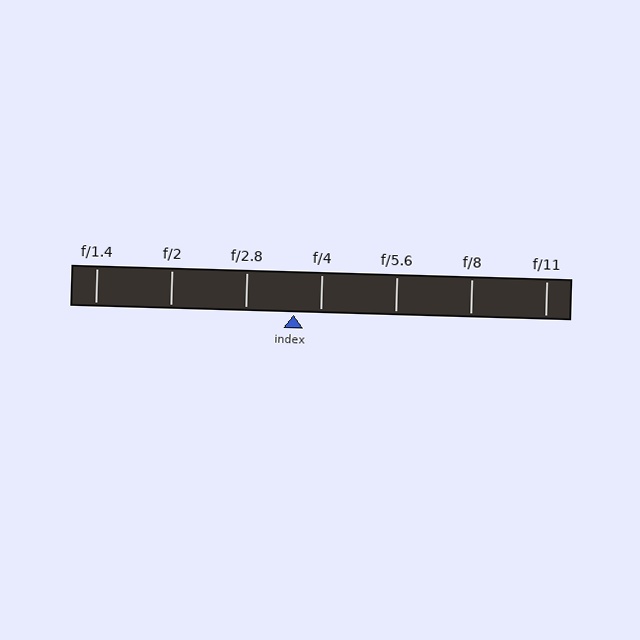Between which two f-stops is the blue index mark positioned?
The index mark is between f/2.8 and f/4.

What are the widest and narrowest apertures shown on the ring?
The widest aperture shown is f/1.4 and the narrowest is f/11.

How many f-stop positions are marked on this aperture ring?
There are 7 f-stop positions marked.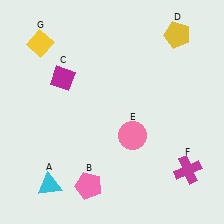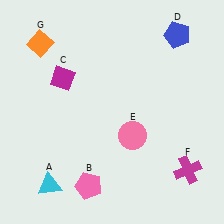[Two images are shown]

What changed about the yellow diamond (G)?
In Image 1, G is yellow. In Image 2, it changed to orange.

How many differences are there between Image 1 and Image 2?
There are 2 differences between the two images.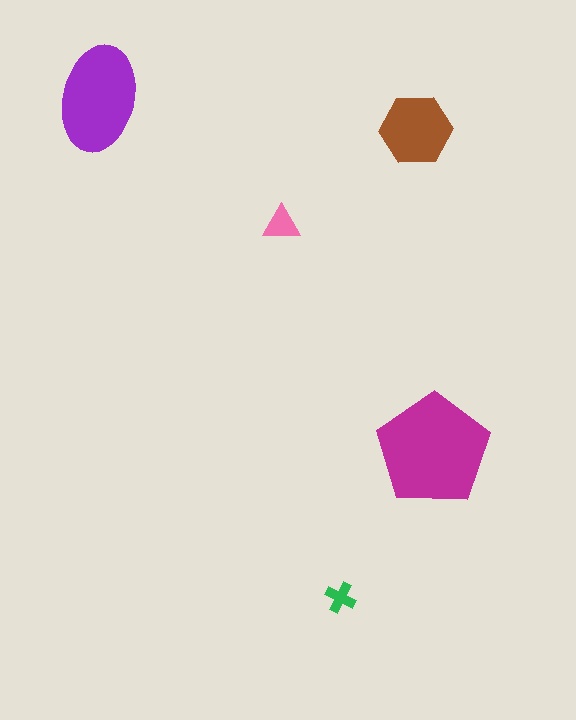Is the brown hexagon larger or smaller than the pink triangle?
Larger.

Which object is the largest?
The magenta pentagon.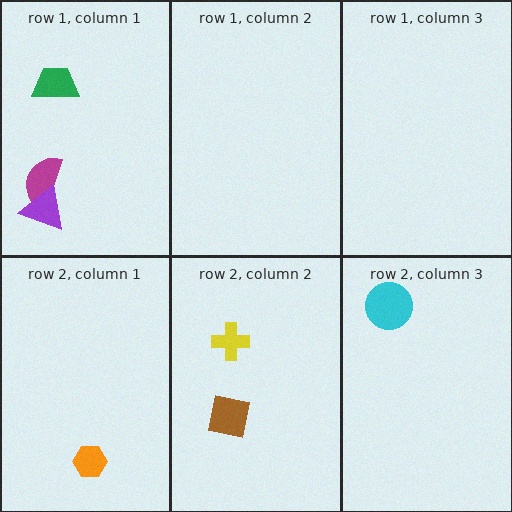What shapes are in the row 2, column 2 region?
The brown square, the yellow cross.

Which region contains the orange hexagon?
The row 2, column 1 region.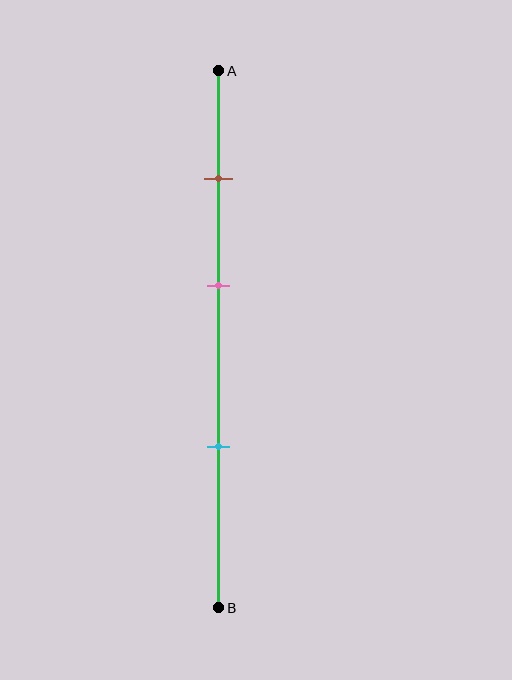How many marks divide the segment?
There are 3 marks dividing the segment.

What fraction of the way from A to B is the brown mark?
The brown mark is approximately 20% (0.2) of the way from A to B.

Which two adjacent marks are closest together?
The brown and pink marks are the closest adjacent pair.